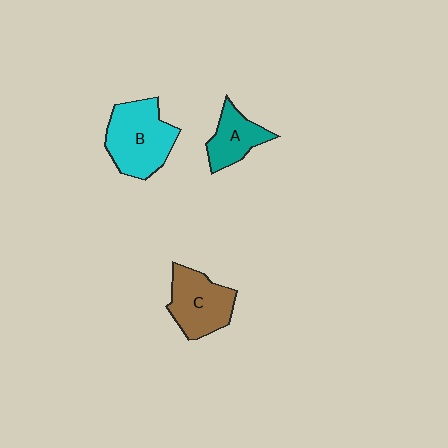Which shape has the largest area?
Shape B (cyan).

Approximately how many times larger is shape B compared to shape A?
Approximately 1.7 times.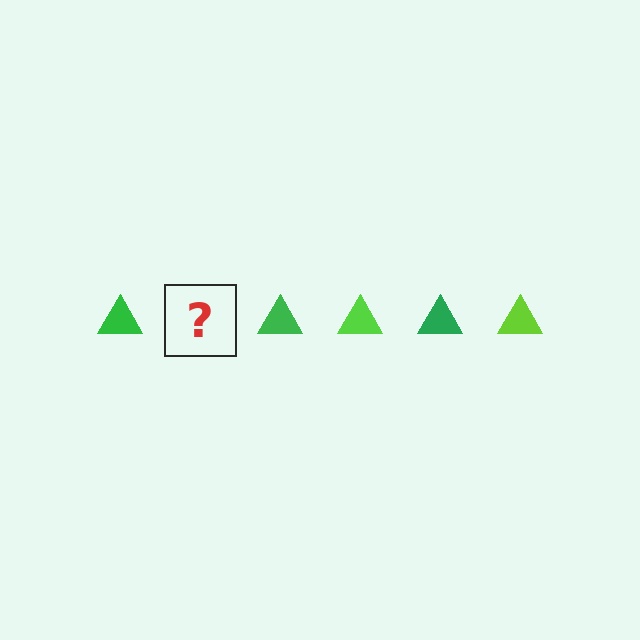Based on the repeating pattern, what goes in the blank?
The blank should be a lime triangle.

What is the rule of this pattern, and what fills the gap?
The rule is that the pattern cycles through green, lime triangles. The gap should be filled with a lime triangle.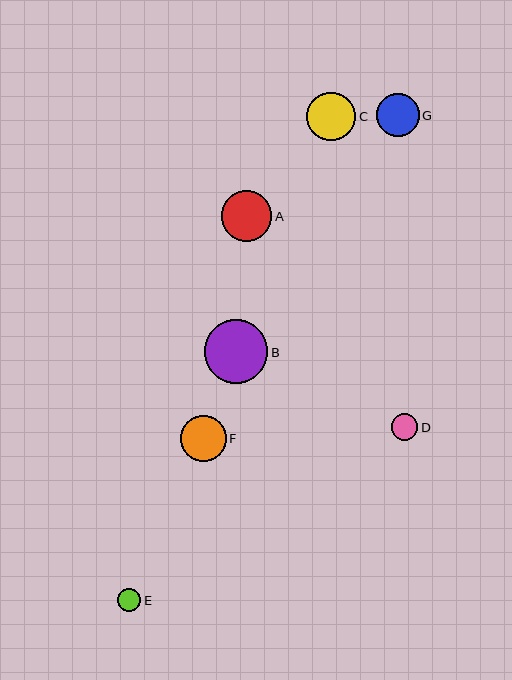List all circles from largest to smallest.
From largest to smallest: B, A, C, F, G, D, E.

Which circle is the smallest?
Circle E is the smallest with a size of approximately 23 pixels.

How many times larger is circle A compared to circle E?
Circle A is approximately 2.2 times the size of circle E.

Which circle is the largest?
Circle B is the largest with a size of approximately 64 pixels.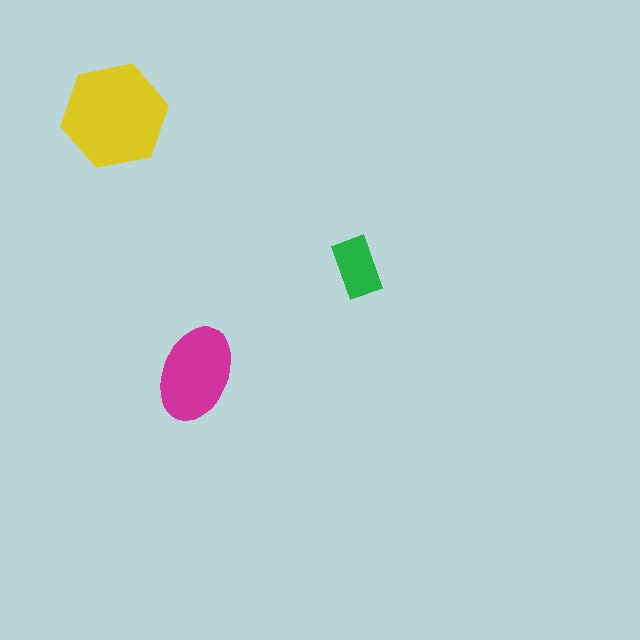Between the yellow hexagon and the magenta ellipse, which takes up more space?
The yellow hexagon.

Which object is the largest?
The yellow hexagon.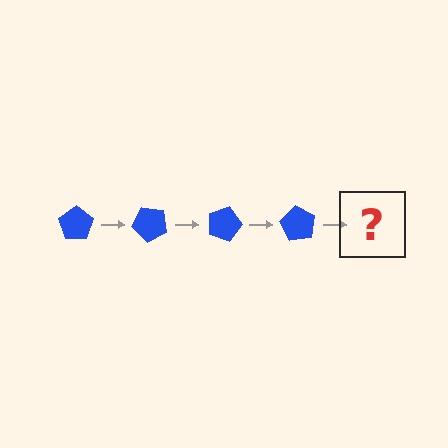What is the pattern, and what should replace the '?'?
The pattern is that the pentagon rotates 45 degrees each step. The '?' should be a blue pentagon rotated 180 degrees.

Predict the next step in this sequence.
The next step is a blue pentagon rotated 180 degrees.